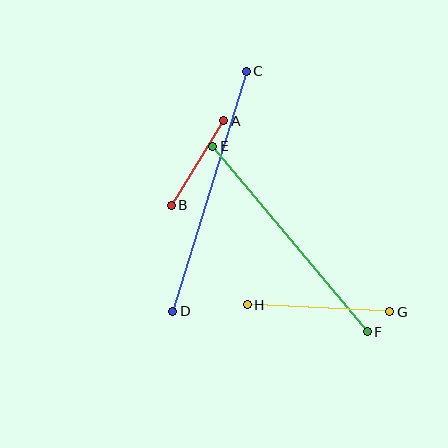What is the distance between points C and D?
The distance is approximately 251 pixels.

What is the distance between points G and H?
The distance is approximately 142 pixels.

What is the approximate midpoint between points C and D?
The midpoint is at approximately (210, 191) pixels.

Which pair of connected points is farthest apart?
Points C and D are farthest apart.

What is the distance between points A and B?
The distance is approximately 99 pixels.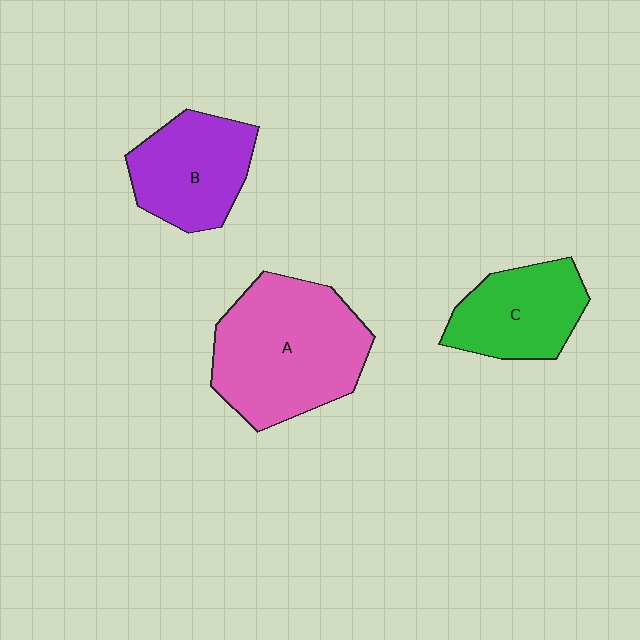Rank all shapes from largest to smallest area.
From largest to smallest: A (pink), B (purple), C (green).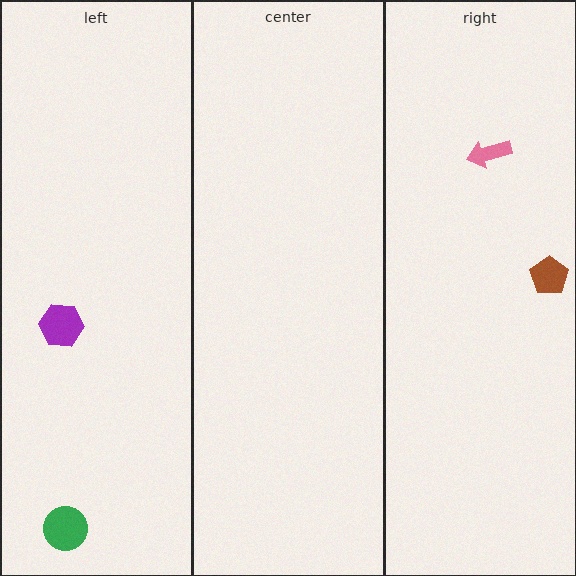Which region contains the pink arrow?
The right region.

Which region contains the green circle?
The left region.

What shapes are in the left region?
The purple hexagon, the green circle.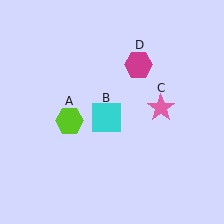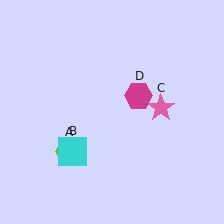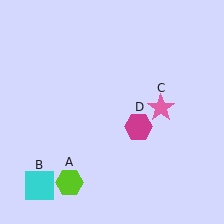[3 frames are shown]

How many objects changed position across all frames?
3 objects changed position: lime hexagon (object A), cyan square (object B), magenta hexagon (object D).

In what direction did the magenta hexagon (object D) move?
The magenta hexagon (object D) moved down.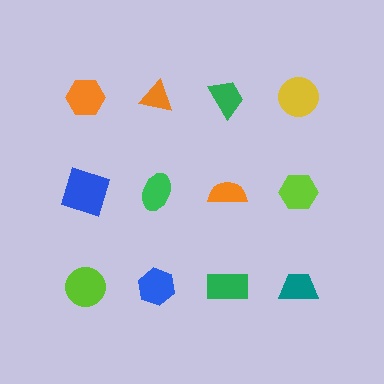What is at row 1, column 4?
A yellow circle.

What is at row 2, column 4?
A lime hexagon.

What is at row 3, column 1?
A lime circle.